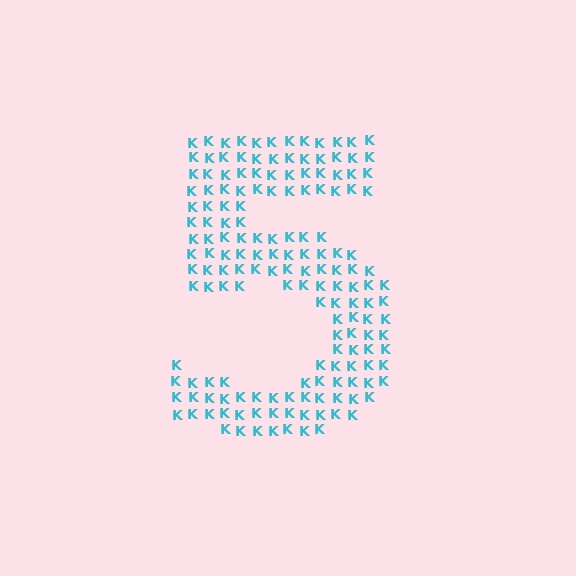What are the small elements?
The small elements are letter K's.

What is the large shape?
The large shape is the digit 5.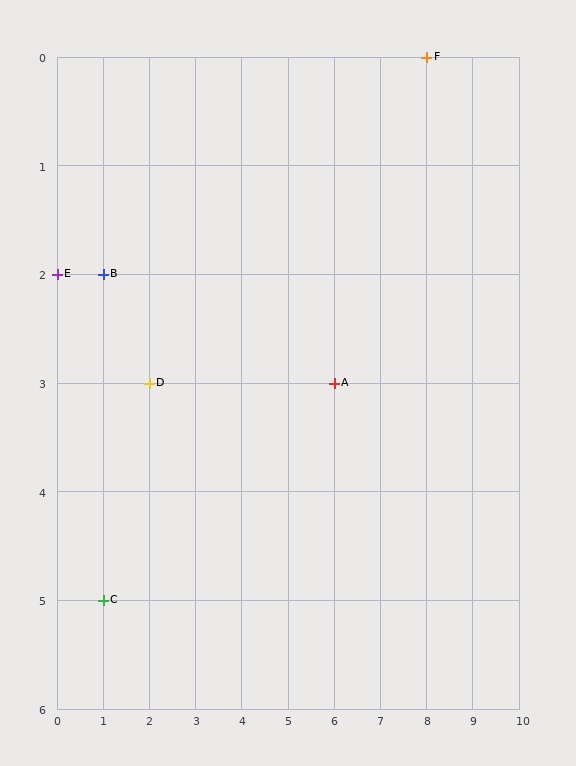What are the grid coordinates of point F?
Point F is at grid coordinates (8, 0).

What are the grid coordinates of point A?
Point A is at grid coordinates (6, 3).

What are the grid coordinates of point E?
Point E is at grid coordinates (0, 2).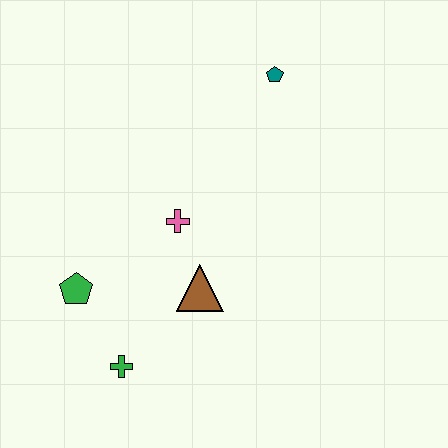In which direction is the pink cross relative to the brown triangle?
The pink cross is above the brown triangle.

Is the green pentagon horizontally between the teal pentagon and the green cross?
No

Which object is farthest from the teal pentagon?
The green cross is farthest from the teal pentagon.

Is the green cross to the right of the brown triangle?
No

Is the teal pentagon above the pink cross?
Yes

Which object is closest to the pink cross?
The brown triangle is closest to the pink cross.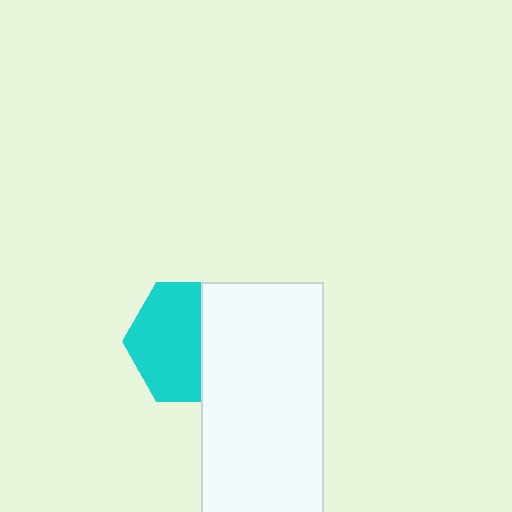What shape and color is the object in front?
The object in front is a white rectangle.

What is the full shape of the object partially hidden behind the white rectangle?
The partially hidden object is a cyan hexagon.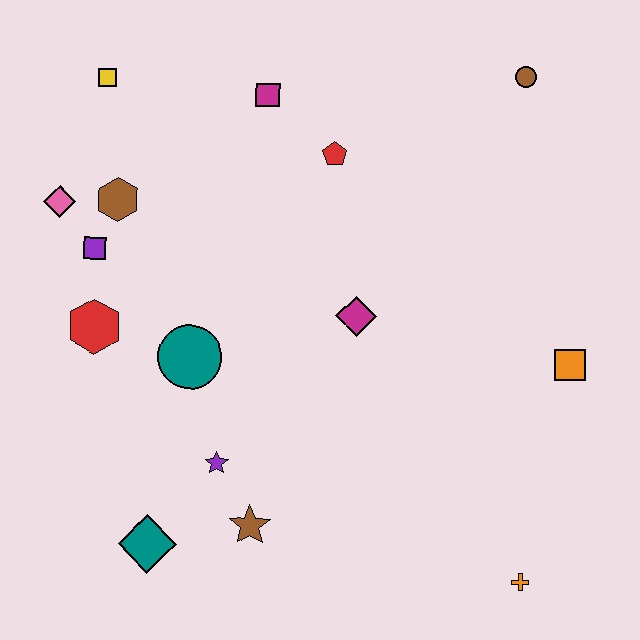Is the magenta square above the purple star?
Yes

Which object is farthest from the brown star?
The brown circle is farthest from the brown star.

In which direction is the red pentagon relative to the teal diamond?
The red pentagon is above the teal diamond.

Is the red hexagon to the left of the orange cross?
Yes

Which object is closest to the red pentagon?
The magenta square is closest to the red pentagon.